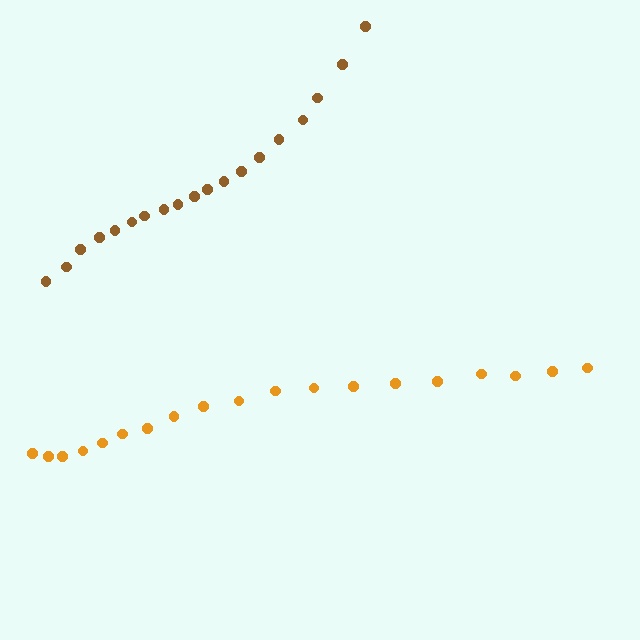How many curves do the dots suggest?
There are 2 distinct paths.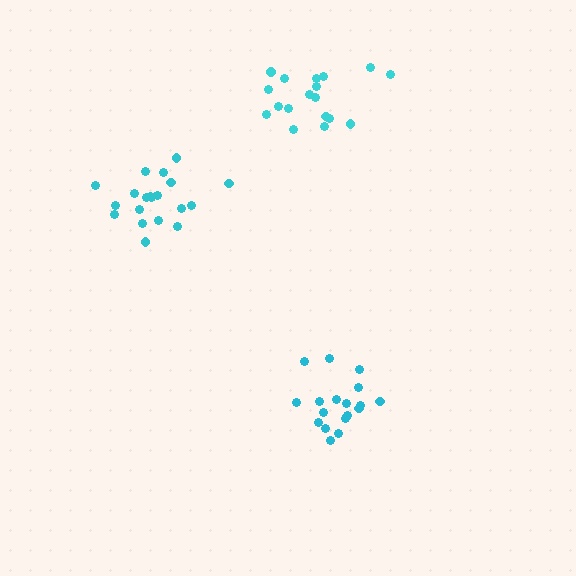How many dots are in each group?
Group 1: 18 dots, Group 2: 20 dots, Group 3: 18 dots (56 total).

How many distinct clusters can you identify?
There are 3 distinct clusters.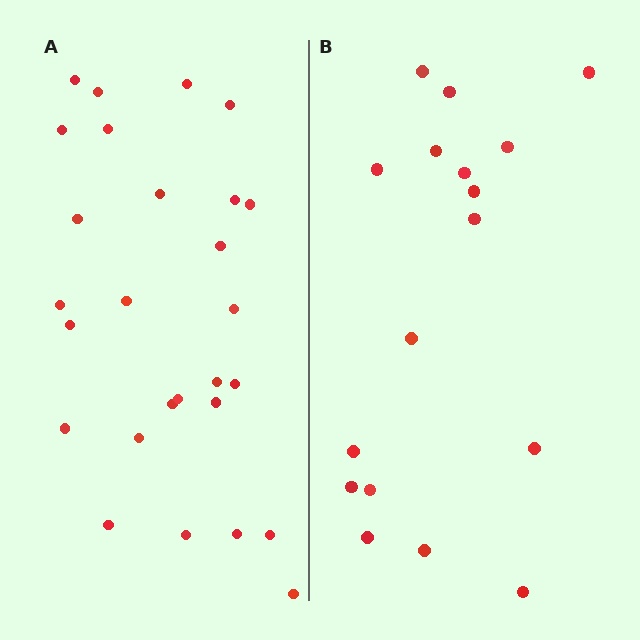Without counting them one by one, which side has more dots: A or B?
Region A (the left region) has more dots.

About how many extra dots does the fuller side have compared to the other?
Region A has roughly 10 or so more dots than region B.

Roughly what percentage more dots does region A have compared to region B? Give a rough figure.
About 60% more.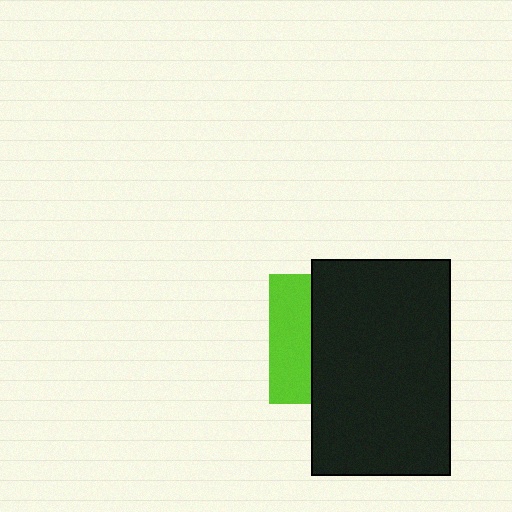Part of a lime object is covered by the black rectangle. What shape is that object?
It is a square.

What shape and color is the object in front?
The object in front is a black rectangle.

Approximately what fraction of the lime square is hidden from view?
Roughly 68% of the lime square is hidden behind the black rectangle.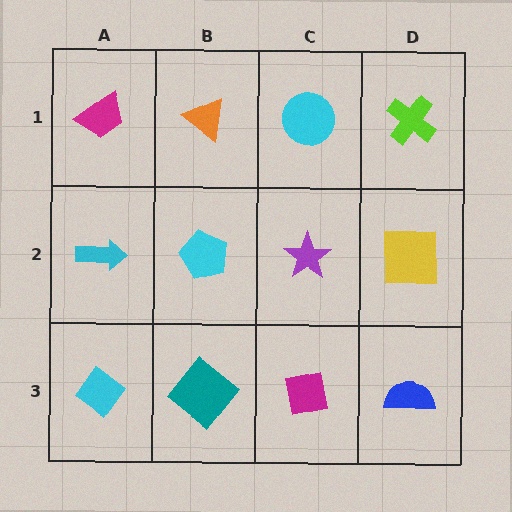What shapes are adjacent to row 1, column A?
A cyan arrow (row 2, column A), an orange triangle (row 1, column B).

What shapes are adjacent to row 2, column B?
An orange triangle (row 1, column B), a teal diamond (row 3, column B), a cyan arrow (row 2, column A), a purple star (row 2, column C).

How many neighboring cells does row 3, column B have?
3.